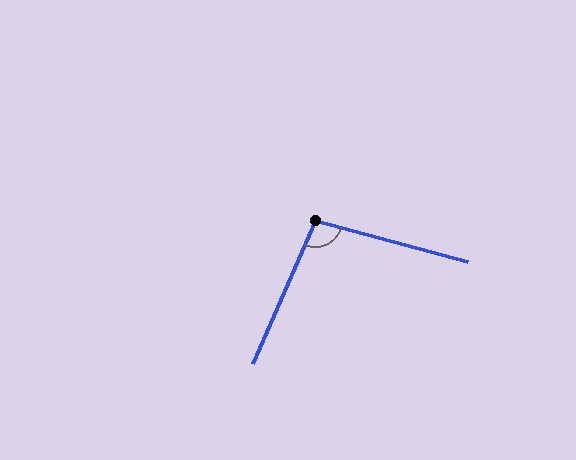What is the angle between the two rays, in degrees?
Approximately 99 degrees.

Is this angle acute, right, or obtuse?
It is obtuse.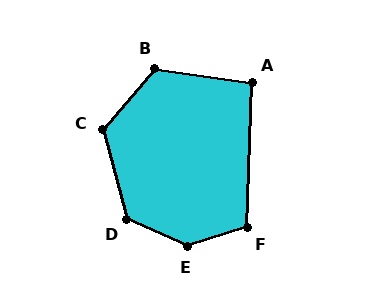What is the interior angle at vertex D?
Approximately 129 degrees (obtuse).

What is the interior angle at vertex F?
Approximately 109 degrees (obtuse).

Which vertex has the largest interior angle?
E, at approximately 139 degrees.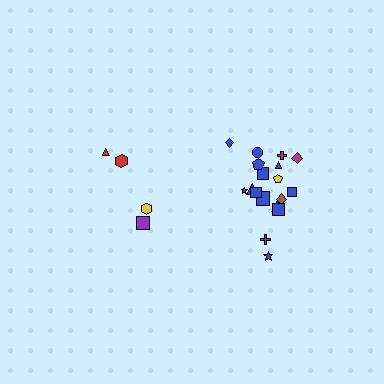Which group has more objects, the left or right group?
The right group.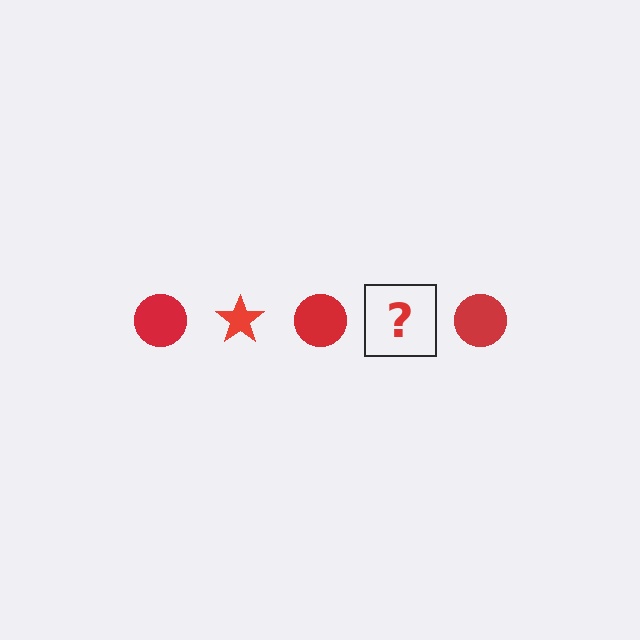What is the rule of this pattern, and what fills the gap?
The rule is that the pattern cycles through circle, star shapes in red. The gap should be filled with a red star.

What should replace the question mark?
The question mark should be replaced with a red star.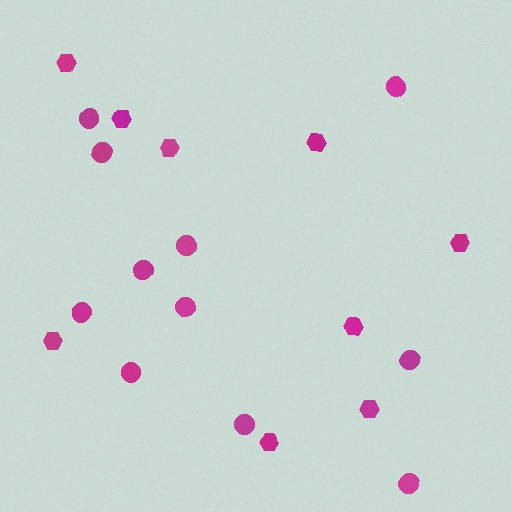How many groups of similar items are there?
There are 2 groups: one group of hexagons (9) and one group of circles (11).